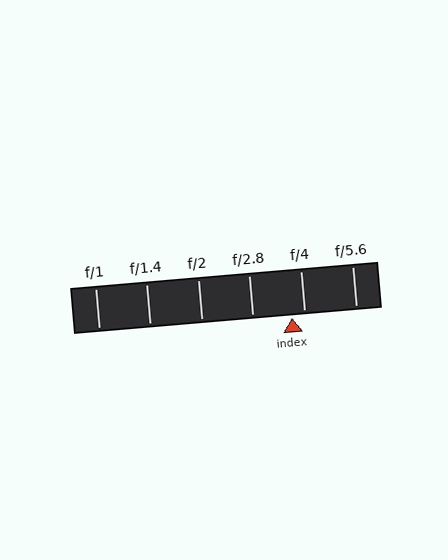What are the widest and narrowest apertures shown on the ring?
The widest aperture shown is f/1 and the narrowest is f/5.6.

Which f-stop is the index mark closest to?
The index mark is closest to f/4.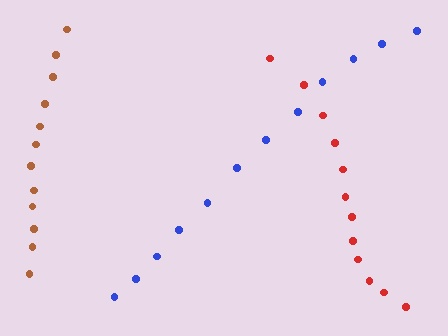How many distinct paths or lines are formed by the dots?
There are 3 distinct paths.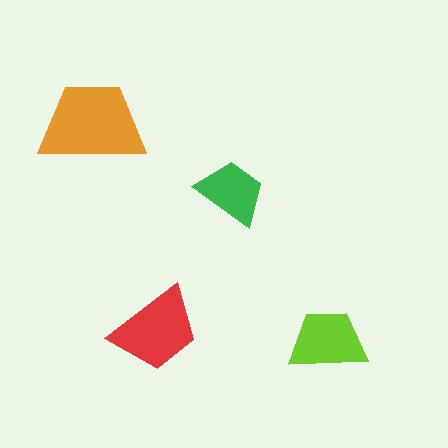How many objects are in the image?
There are 4 objects in the image.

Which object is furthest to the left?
The orange trapezoid is leftmost.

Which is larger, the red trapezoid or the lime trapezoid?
The red one.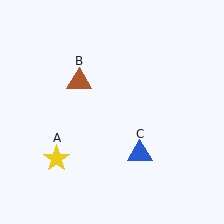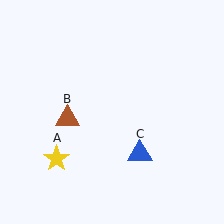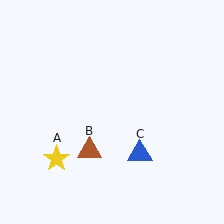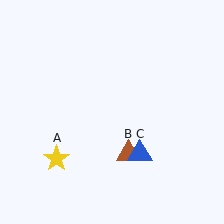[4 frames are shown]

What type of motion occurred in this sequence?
The brown triangle (object B) rotated counterclockwise around the center of the scene.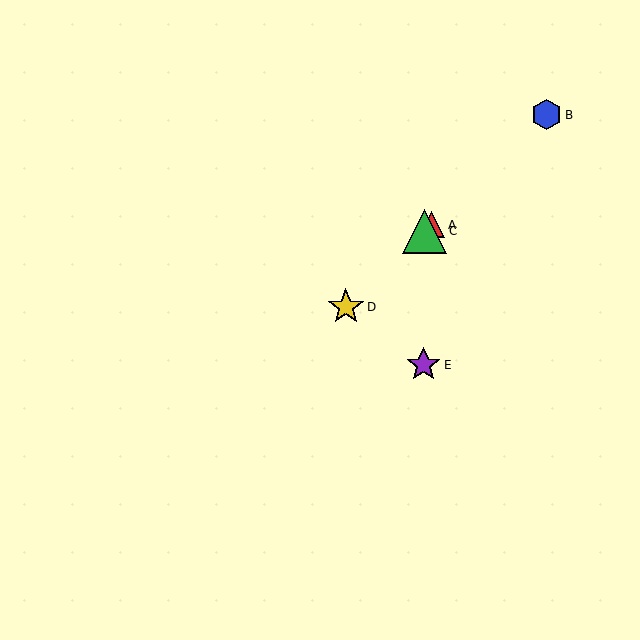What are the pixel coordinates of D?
Object D is at (346, 307).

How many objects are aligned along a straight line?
4 objects (A, B, C, D) are aligned along a straight line.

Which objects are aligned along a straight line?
Objects A, B, C, D are aligned along a straight line.